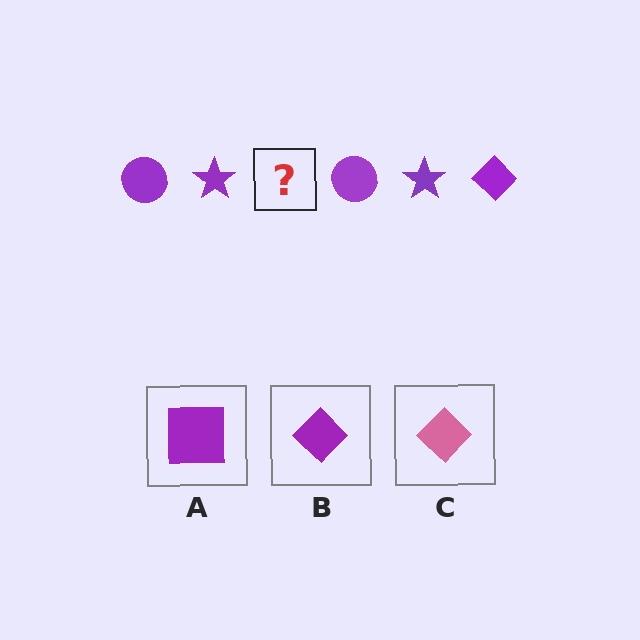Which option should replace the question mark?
Option B.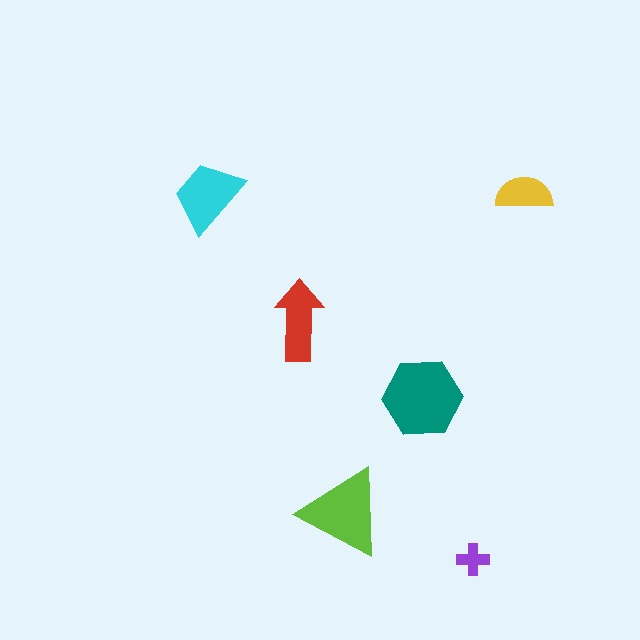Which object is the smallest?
The purple cross.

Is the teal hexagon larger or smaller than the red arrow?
Larger.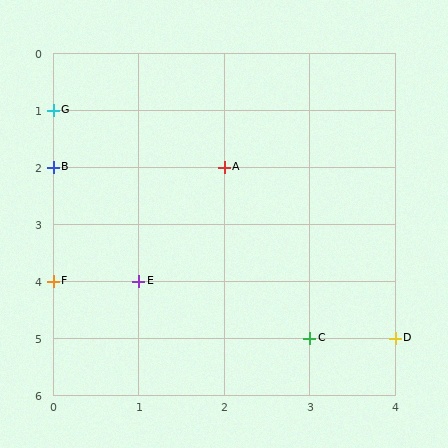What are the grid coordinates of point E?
Point E is at grid coordinates (1, 4).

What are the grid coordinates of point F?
Point F is at grid coordinates (0, 4).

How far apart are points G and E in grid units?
Points G and E are 1 column and 3 rows apart (about 3.2 grid units diagonally).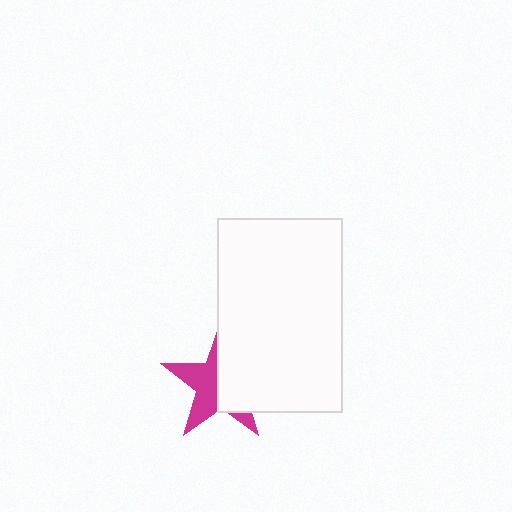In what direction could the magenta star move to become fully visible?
The magenta star could move left. That would shift it out from behind the white rectangle entirely.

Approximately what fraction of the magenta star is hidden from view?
Roughly 51% of the magenta star is hidden behind the white rectangle.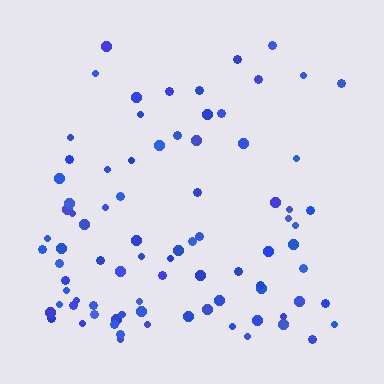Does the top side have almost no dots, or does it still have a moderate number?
Still a moderate number, just noticeably fewer than the bottom.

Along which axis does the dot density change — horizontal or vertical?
Vertical.